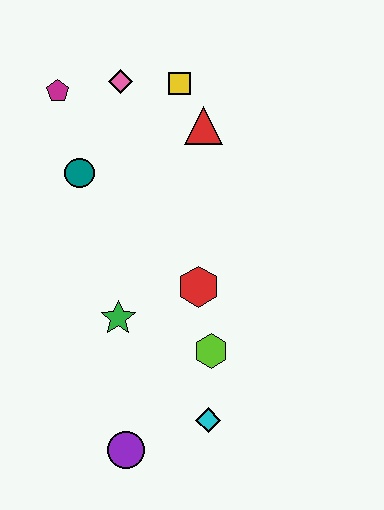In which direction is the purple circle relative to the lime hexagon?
The purple circle is below the lime hexagon.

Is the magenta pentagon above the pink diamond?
No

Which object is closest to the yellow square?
The red triangle is closest to the yellow square.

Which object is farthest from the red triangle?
The purple circle is farthest from the red triangle.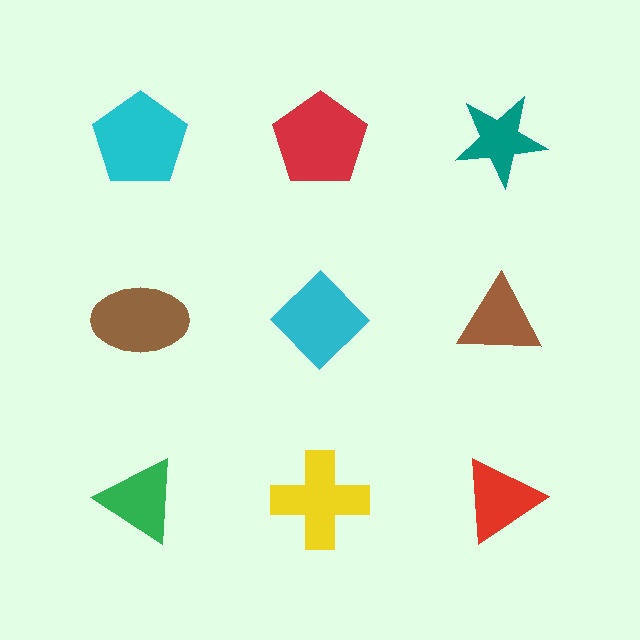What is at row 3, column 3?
A red triangle.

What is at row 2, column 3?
A brown triangle.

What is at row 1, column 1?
A cyan pentagon.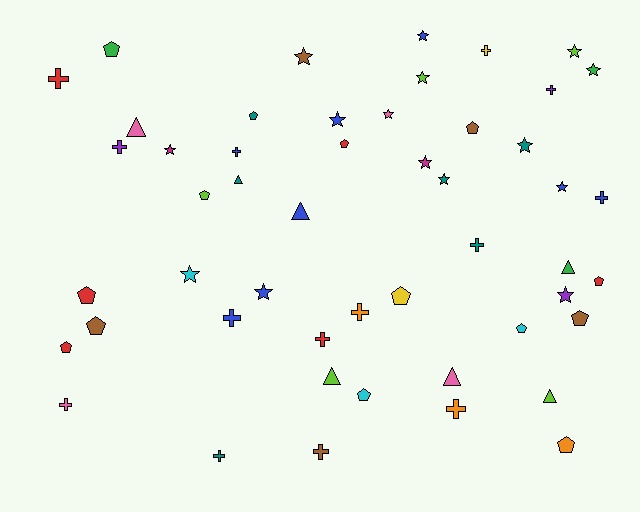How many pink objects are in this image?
There are 4 pink objects.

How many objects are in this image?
There are 50 objects.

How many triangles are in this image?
There are 7 triangles.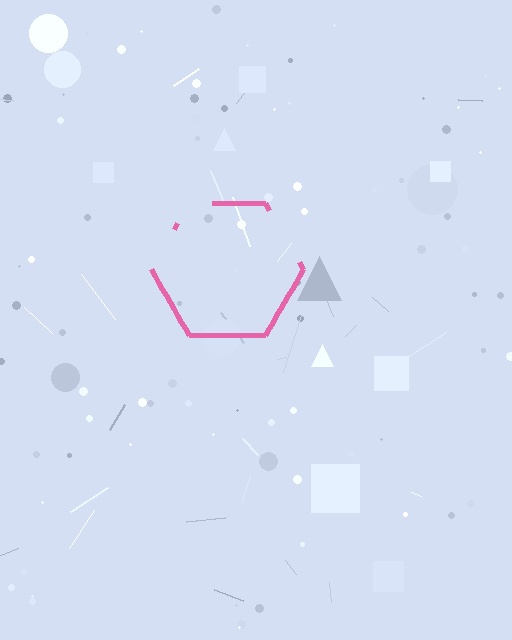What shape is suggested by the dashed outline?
The dashed outline suggests a hexagon.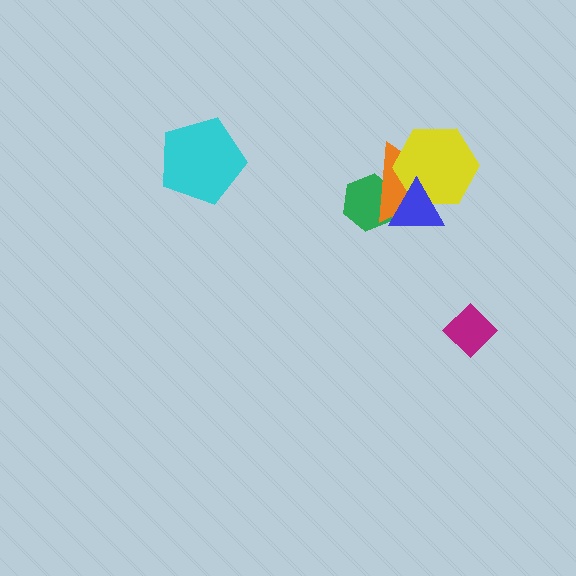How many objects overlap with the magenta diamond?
0 objects overlap with the magenta diamond.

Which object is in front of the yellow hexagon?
The blue triangle is in front of the yellow hexagon.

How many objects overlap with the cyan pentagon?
0 objects overlap with the cyan pentagon.